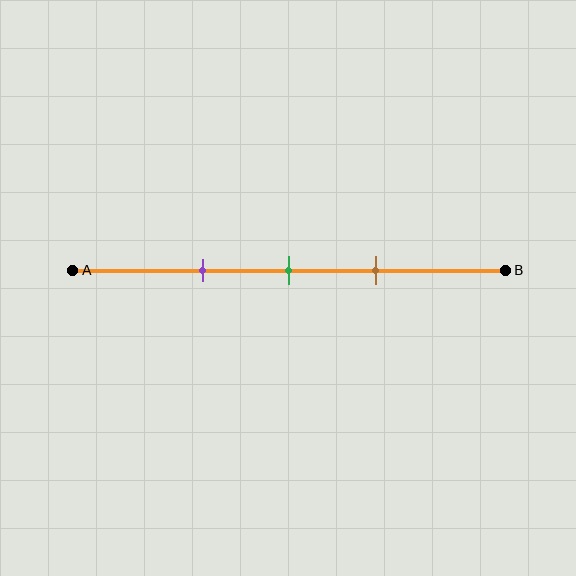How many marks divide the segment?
There are 3 marks dividing the segment.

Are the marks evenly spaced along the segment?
Yes, the marks are approximately evenly spaced.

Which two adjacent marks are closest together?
The green and brown marks are the closest adjacent pair.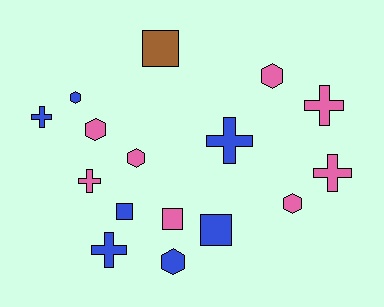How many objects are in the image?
There are 16 objects.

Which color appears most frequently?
Pink, with 8 objects.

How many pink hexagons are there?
There are 4 pink hexagons.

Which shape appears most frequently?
Hexagon, with 6 objects.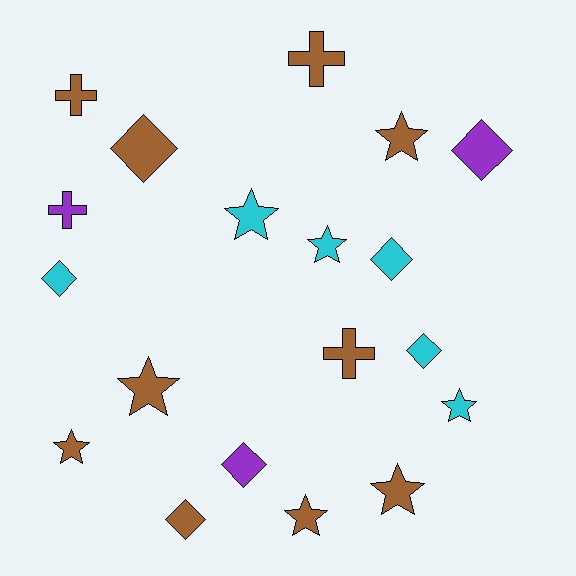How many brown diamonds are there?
There are 2 brown diamonds.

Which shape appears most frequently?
Star, with 8 objects.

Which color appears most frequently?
Brown, with 10 objects.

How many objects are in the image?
There are 19 objects.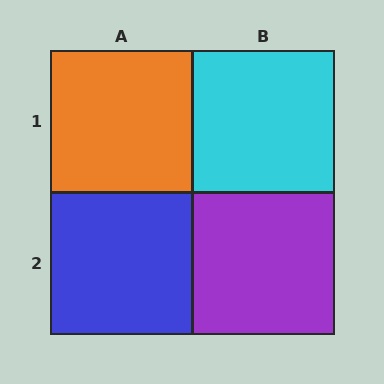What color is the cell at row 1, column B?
Cyan.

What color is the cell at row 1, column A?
Orange.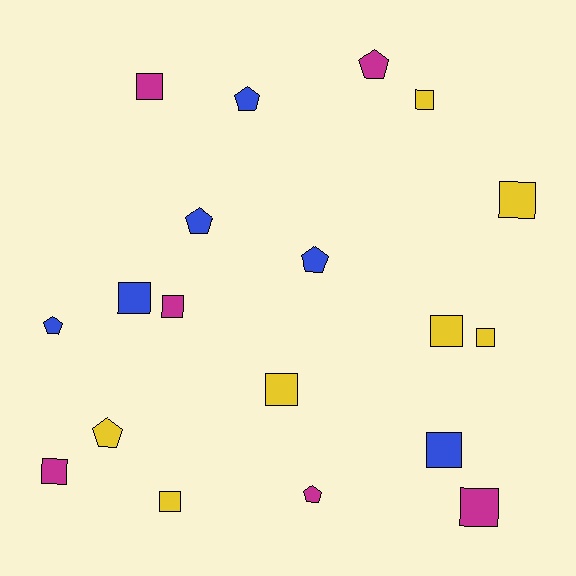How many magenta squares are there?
There are 4 magenta squares.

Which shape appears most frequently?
Square, with 12 objects.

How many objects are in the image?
There are 19 objects.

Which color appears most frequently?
Yellow, with 7 objects.